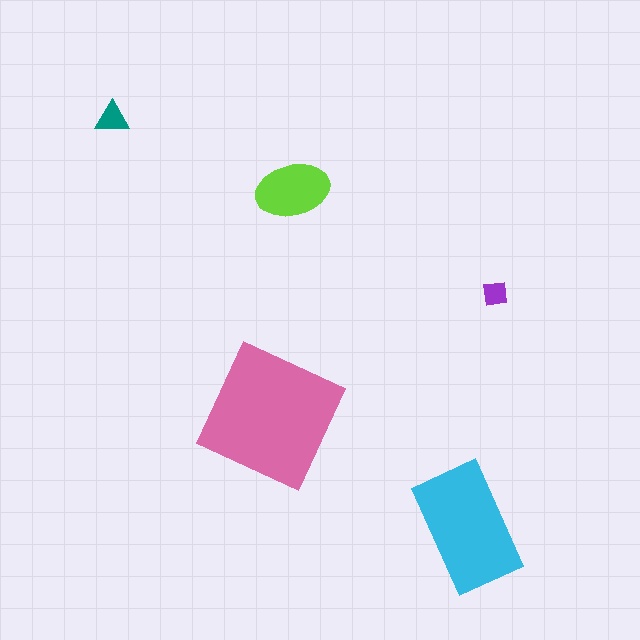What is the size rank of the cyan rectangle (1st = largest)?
2nd.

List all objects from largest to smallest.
The pink square, the cyan rectangle, the lime ellipse, the teal triangle, the purple square.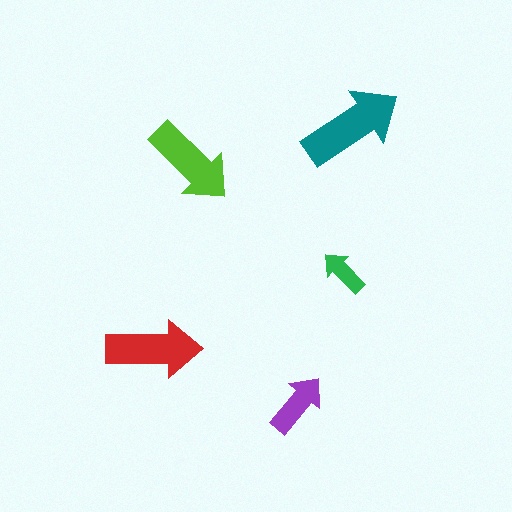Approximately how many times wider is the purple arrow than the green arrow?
About 1.5 times wider.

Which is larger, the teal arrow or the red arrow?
The teal one.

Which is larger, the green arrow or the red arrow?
The red one.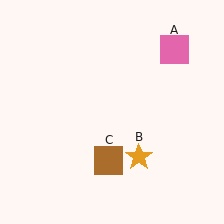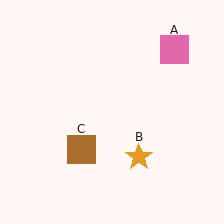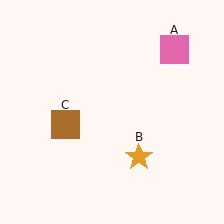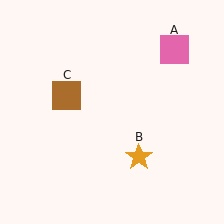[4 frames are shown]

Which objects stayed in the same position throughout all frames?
Pink square (object A) and orange star (object B) remained stationary.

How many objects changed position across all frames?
1 object changed position: brown square (object C).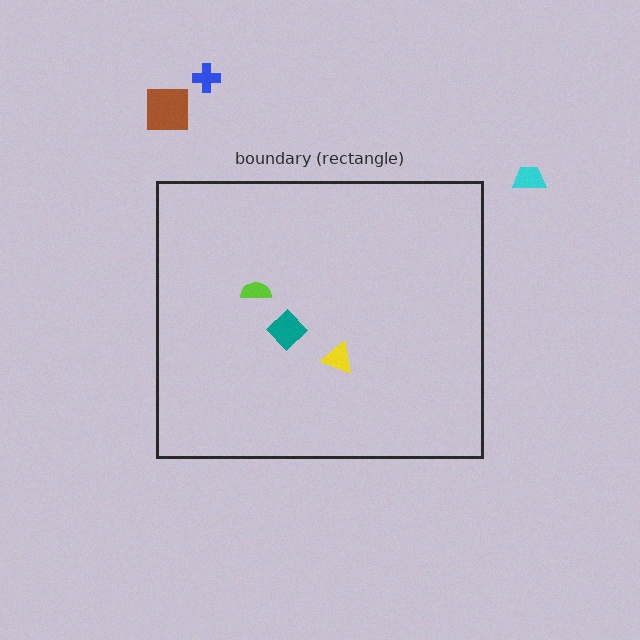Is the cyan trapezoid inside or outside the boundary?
Outside.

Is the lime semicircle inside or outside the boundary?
Inside.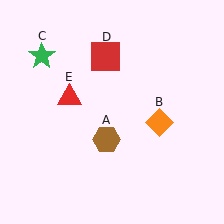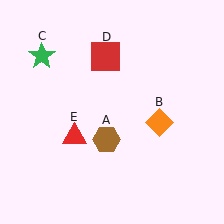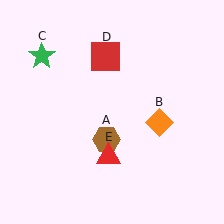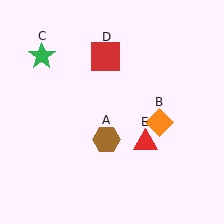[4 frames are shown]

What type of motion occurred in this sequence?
The red triangle (object E) rotated counterclockwise around the center of the scene.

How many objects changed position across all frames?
1 object changed position: red triangle (object E).